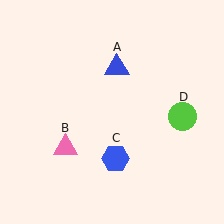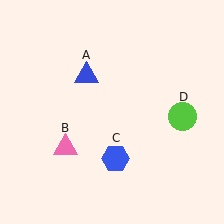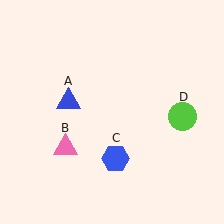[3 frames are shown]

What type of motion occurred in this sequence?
The blue triangle (object A) rotated counterclockwise around the center of the scene.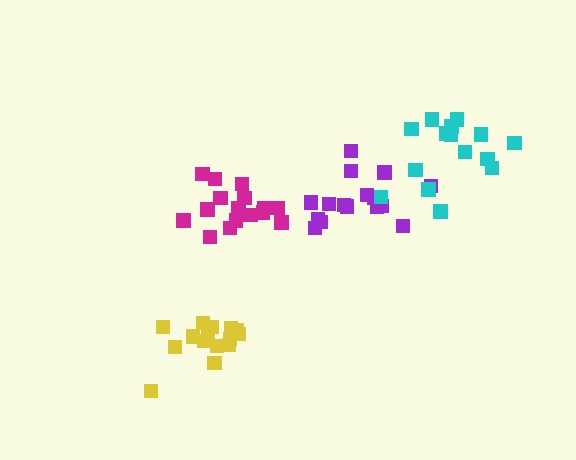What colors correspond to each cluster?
The clusters are colored: purple, yellow, magenta, cyan.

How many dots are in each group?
Group 1: 17 dots, Group 2: 15 dots, Group 3: 16 dots, Group 4: 15 dots (63 total).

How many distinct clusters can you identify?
There are 4 distinct clusters.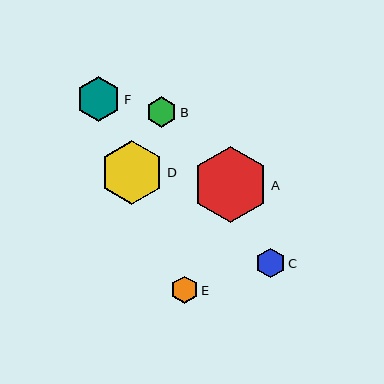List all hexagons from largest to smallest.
From largest to smallest: A, D, F, B, C, E.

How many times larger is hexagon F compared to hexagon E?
Hexagon F is approximately 1.6 times the size of hexagon E.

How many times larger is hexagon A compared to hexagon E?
Hexagon A is approximately 2.8 times the size of hexagon E.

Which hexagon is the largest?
Hexagon A is the largest with a size of approximately 76 pixels.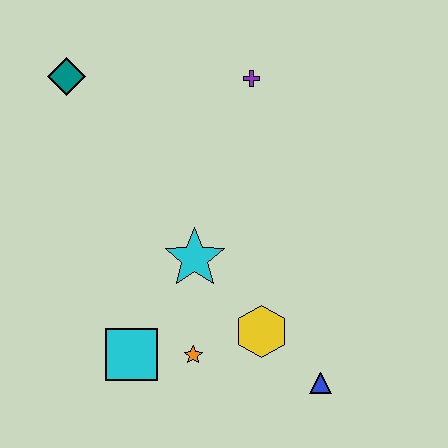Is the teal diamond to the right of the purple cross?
No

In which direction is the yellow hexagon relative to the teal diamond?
The yellow hexagon is below the teal diamond.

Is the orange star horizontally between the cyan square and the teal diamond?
No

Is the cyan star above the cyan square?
Yes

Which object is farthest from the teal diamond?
The blue triangle is farthest from the teal diamond.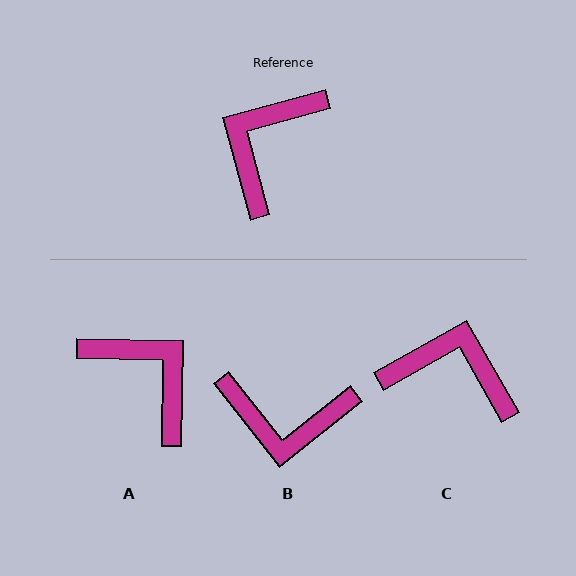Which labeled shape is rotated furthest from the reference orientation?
B, about 113 degrees away.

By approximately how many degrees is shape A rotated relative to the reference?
Approximately 106 degrees clockwise.